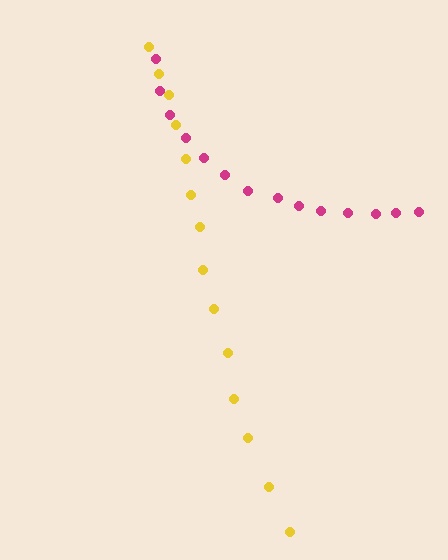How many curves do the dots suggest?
There are 2 distinct paths.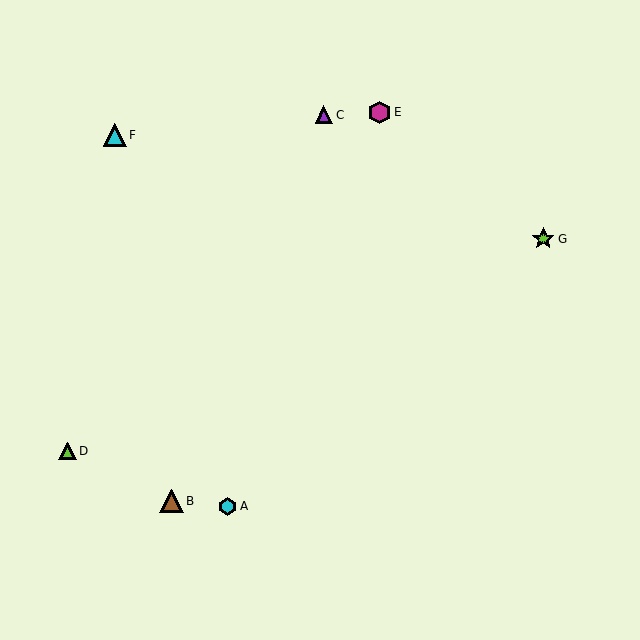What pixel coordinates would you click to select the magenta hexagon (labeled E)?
Click at (380, 112) to select the magenta hexagon E.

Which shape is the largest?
The brown triangle (labeled B) is the largest.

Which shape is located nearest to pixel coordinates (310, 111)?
The purple triangle (labeled C) at (324, 115) is nearest to that location.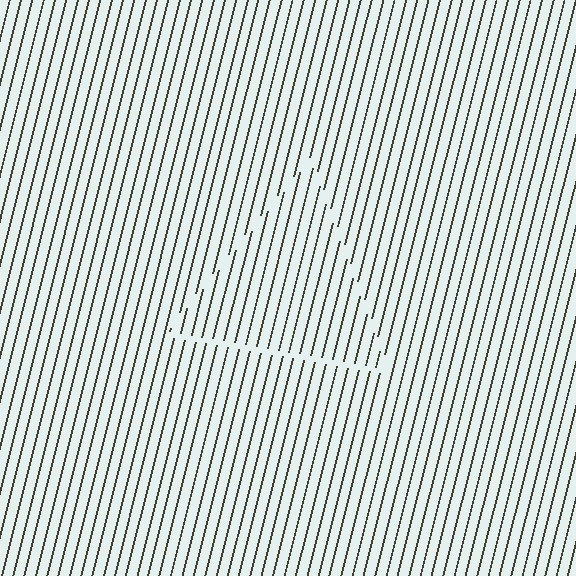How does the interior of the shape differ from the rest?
The interior of the shape contains the same grating, shifted by half a period — the contour is defined by the phase discontinuity where line-ends from the inner and outer gratings abut.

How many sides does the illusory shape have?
3 sides — the line-ends trace a triangle.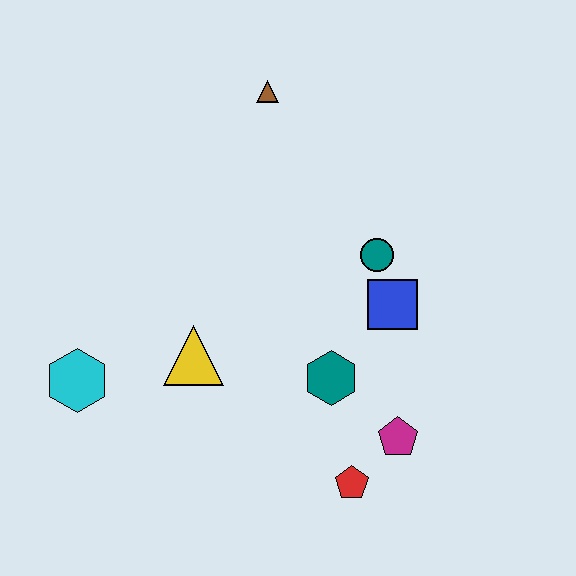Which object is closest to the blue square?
The teal circle is closest to the blue square.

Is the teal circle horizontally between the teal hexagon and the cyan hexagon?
No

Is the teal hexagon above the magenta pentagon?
Yes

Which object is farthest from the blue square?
The cyan hexagon is farthest from the blue square.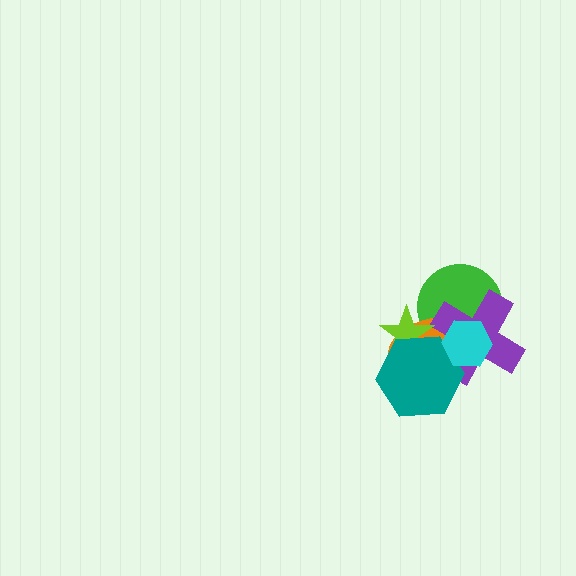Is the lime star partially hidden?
Yes, it is partially covered by another shape.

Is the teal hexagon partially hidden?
Yes, it is partially covered by another shape.